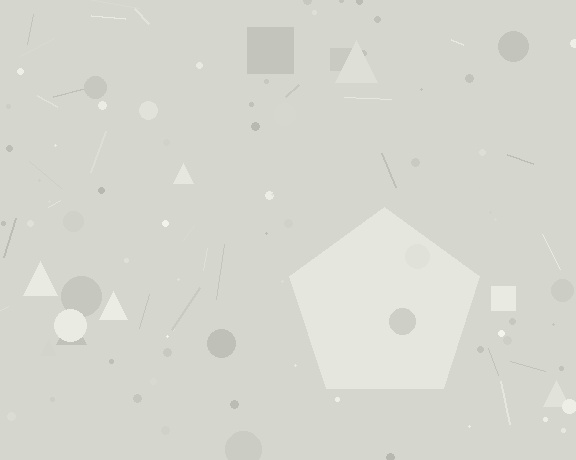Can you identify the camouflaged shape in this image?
The camouflaged shape is a pentagon.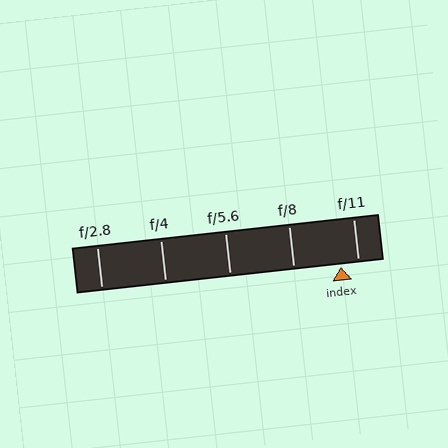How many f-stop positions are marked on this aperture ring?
There are 5 f-stop positions marked.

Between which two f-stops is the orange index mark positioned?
The index mark is between f/8 and f/11.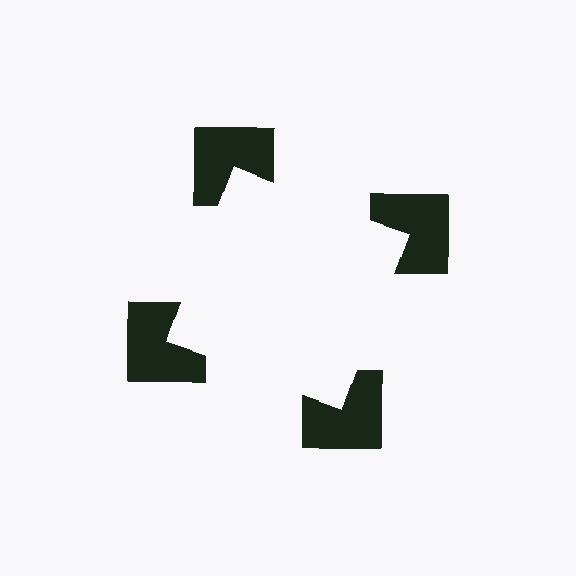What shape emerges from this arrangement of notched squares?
An illusory square — its edges are inferred from the aligned wedge cuts in the notched squares, not physically drawn.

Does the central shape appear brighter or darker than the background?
It typically appears slightly brighter than the background, even though no actual brightness change is drawn.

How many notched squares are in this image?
There are 4 — one at each vertex of the illusory square.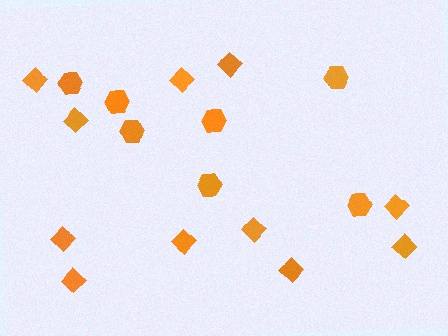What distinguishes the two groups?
There are 2 groups: one group of hexagons (7) and one group of diamonds (11).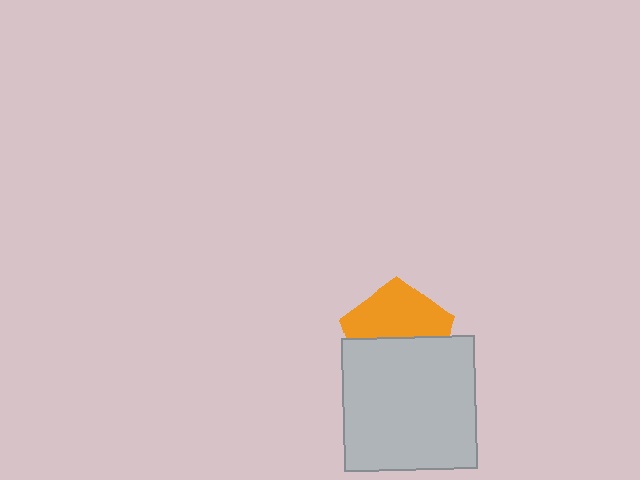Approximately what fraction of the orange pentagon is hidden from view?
Roughly 48% of the orange pentagon is hidden behind the light gray square.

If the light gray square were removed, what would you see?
You would see the complete orange pentagon.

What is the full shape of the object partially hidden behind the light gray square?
The partially hidden object is an orange pentagon.